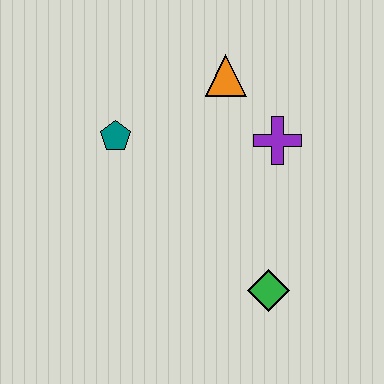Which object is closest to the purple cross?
The orange triangle is closest to the purple cross.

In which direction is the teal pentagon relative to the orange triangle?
The teal pentagon is to the left of the orange triangle.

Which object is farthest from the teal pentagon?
The green diamond is farthest from the teal pentagon.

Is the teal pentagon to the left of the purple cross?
Yes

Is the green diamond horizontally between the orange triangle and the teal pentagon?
No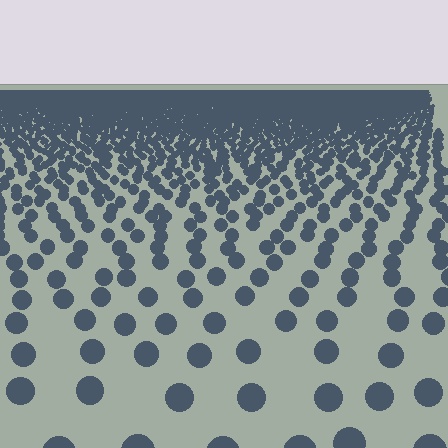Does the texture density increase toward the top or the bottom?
Density increases toward the top.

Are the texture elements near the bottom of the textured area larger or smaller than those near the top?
Larger. Near the bottom, elements are closer to the viewer and appear at a bigger on-screen size.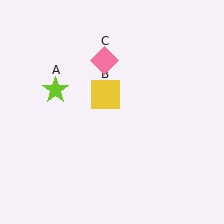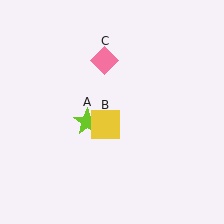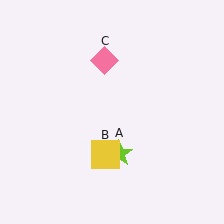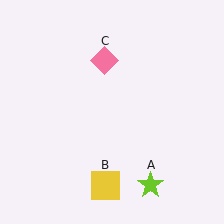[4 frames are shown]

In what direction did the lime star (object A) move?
The lime star (object A) moved down and to the right.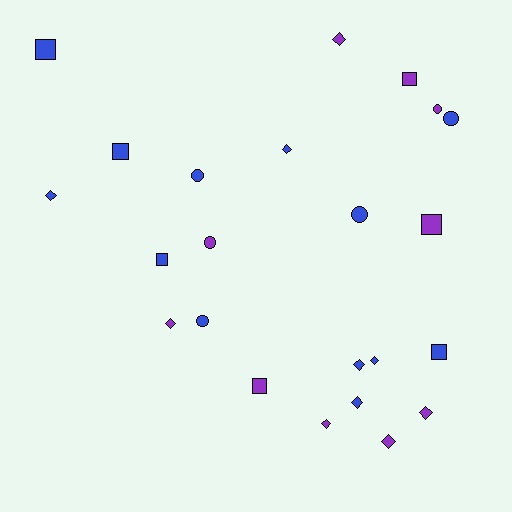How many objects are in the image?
There are 23 objects.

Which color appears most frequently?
Blue, with 13 objects.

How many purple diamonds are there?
There are 5 purple diamonds.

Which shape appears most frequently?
Diamond, with 10 objects.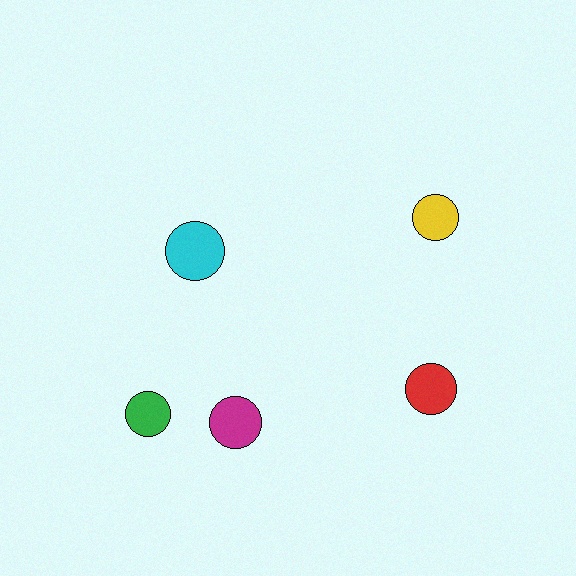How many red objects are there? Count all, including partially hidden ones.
There is 1 red object.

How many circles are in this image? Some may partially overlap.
There are 5 circles.